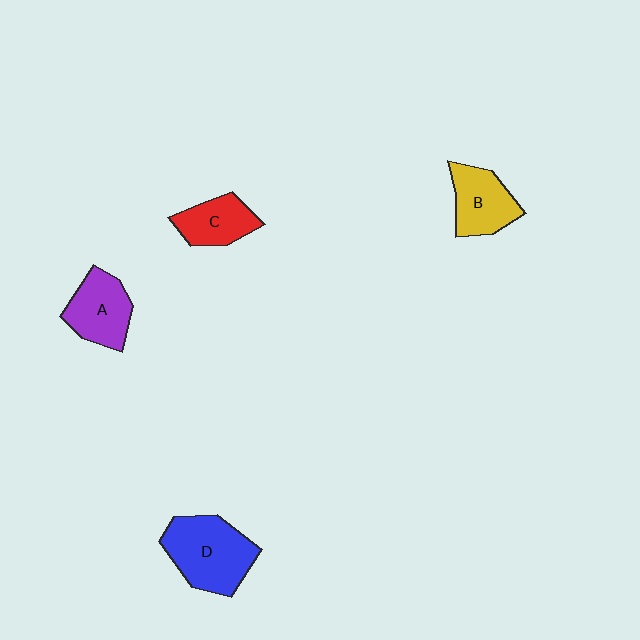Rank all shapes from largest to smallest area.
From largest to smallest: D (blue), A (purple), B (yellow), C (red).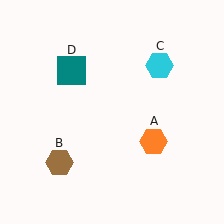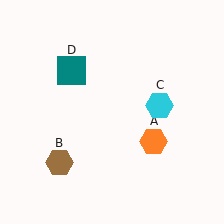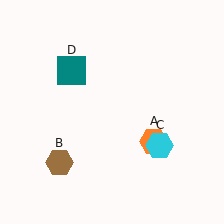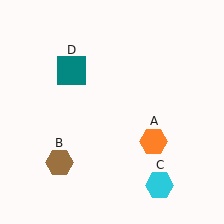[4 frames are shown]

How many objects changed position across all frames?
1 object changed position: cyan hexagon (object C).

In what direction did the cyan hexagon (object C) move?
The cyan hexagon (object C) moved down.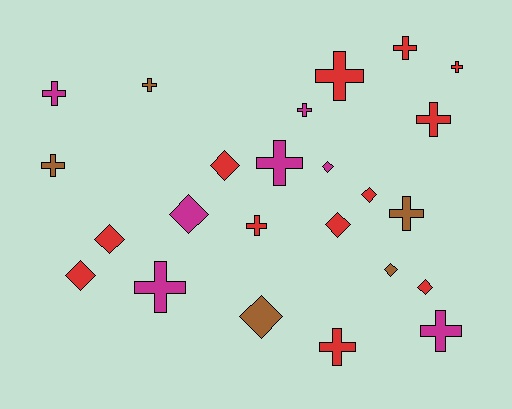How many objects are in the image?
There are 24 objects.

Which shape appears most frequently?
Cross, with 14 objects.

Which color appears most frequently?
Red, with 12 objects.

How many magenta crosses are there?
There are 5 magenta crosses.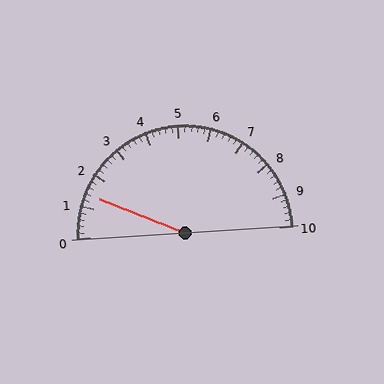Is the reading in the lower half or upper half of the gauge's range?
The reading is in the lower half of the range (0 to 10).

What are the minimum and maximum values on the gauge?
The gauge ranges from 0 to 10.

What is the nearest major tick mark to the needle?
The nearest major tick mark is 1.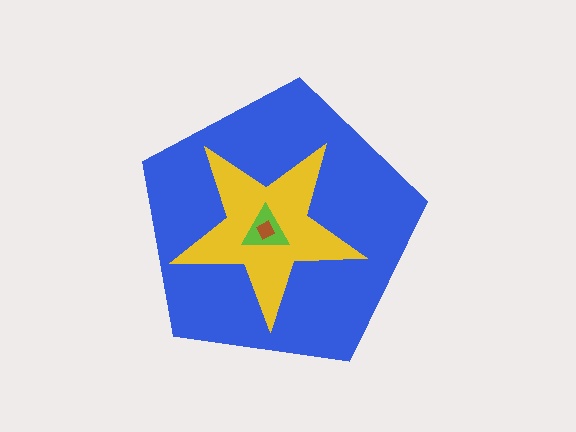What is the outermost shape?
The blue pentagon.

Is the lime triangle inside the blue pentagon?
Yes.